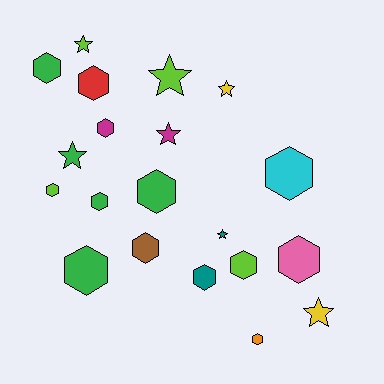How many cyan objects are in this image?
There is 1 cyan object.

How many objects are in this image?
There are 20 objects.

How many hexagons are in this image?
There are 13 hexagons.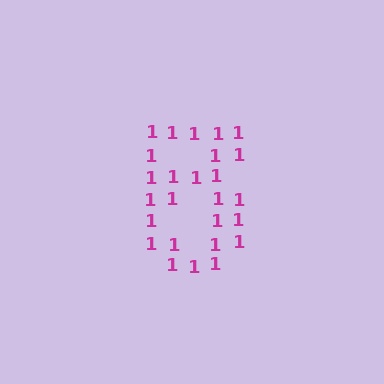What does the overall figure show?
The overall figure shows the digit 8.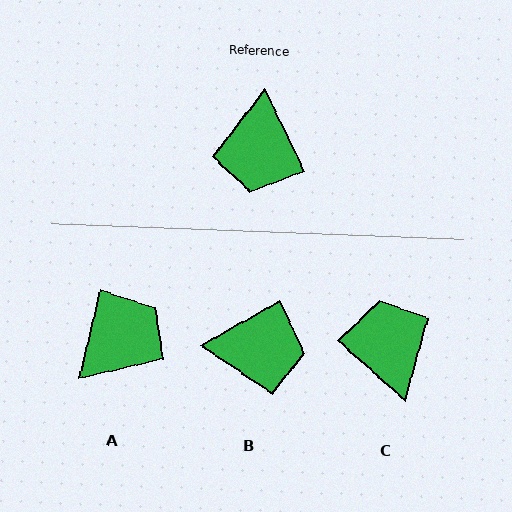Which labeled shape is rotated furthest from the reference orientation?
C, about 158 degrees away.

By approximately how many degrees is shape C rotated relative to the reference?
Approximately 158 degrees clockwise.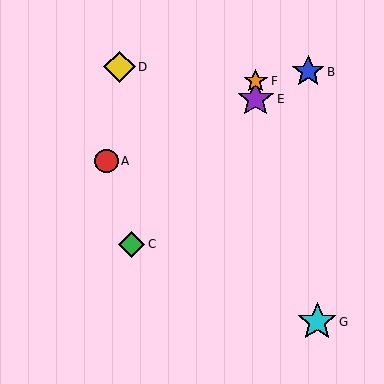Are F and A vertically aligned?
No, F is at x≈256 and A is at x≈106.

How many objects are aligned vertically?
2 objects (E, F) are aligned vertically.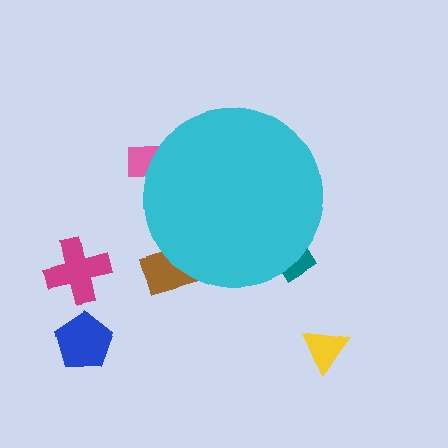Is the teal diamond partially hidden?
Yes, the teal diamond is partially hidden behind the cyan circle.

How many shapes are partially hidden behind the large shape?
3 shapes are partially hidden.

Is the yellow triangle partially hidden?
No, the yellow triangle is fully visible.